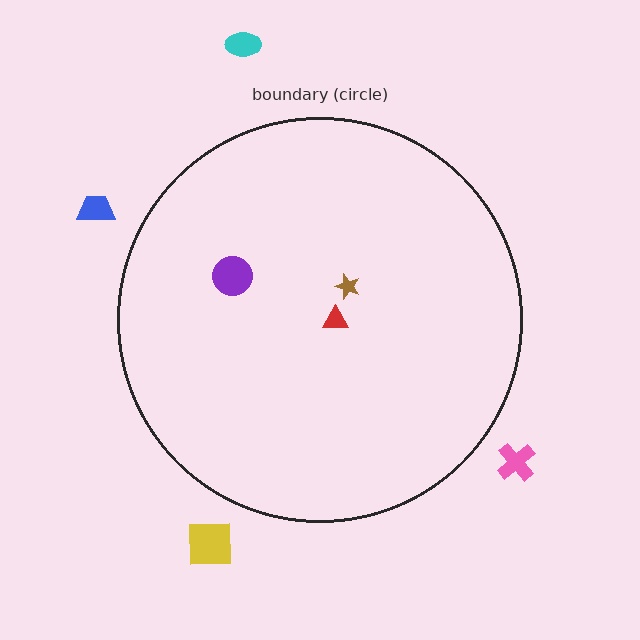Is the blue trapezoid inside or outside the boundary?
Outside.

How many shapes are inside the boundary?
3 inside, 4 outside.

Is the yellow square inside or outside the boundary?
Outside.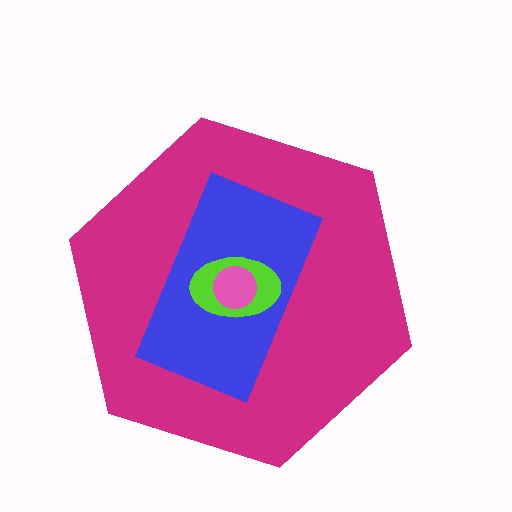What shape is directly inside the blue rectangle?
The lime ellipse.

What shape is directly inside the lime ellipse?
The pink circle.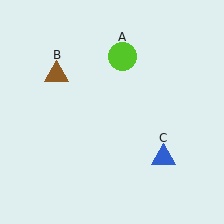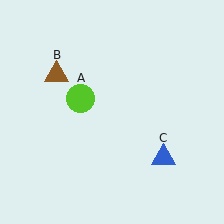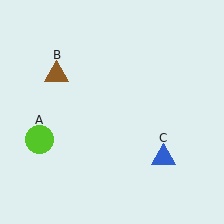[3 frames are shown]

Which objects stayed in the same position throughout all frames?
Brown triangle (object B) and blue triangle (object C) remained stationary.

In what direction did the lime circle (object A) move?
The lime circle (object A) moved down and to the left.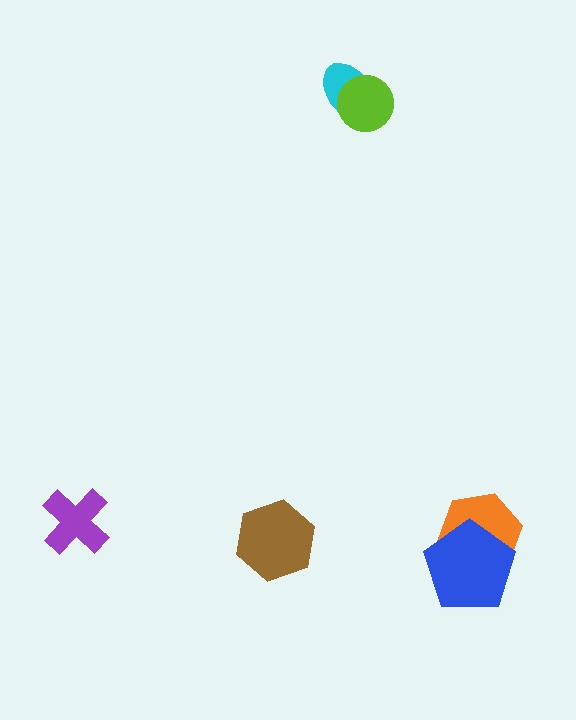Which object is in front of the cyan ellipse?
The lime circle is in front of the cyan ellipse.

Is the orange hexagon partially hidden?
Yes, it is partially covered by another shape.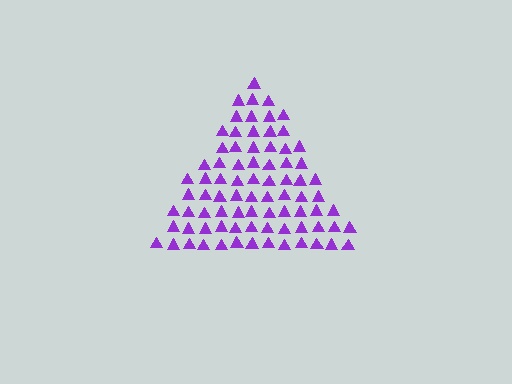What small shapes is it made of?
It is made of small triangles.